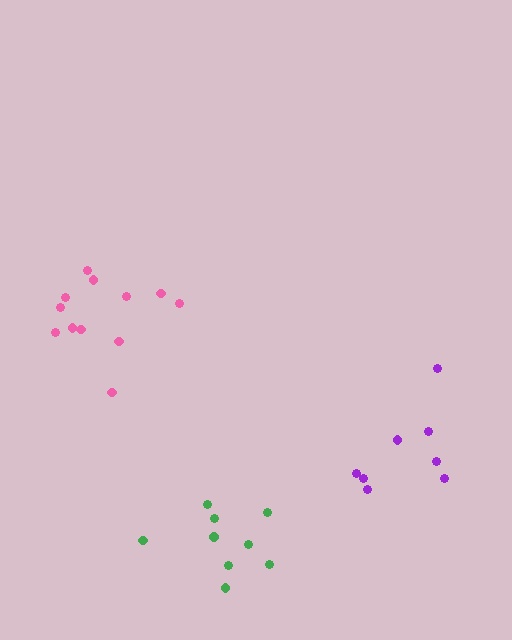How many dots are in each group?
Group 1: 9 dots, Group 2: 12 dots, Group 3: 8 dots (29 total).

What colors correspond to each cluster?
The clusters are colored: green, pink, purple.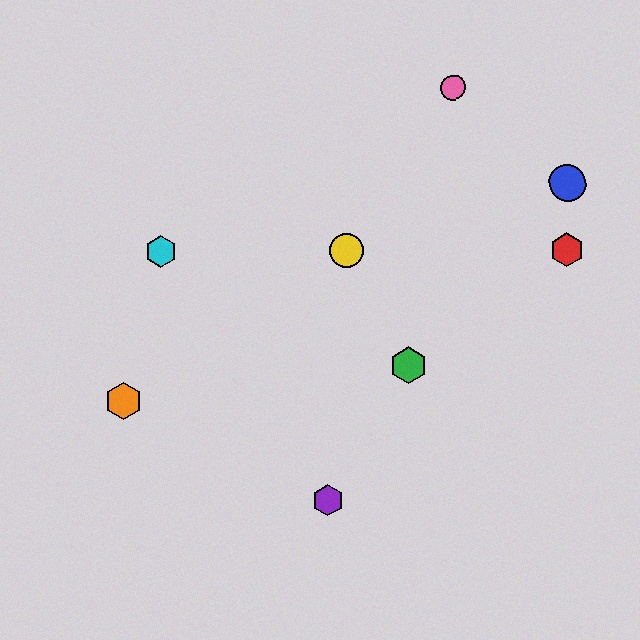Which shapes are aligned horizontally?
The red hexagon, the yellow circle, the cyan hexagon are aligned horizontally.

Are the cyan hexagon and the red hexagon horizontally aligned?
Yes, both are at y≈251.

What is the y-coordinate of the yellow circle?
The yellow circle is at y≈251.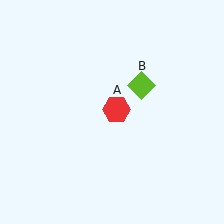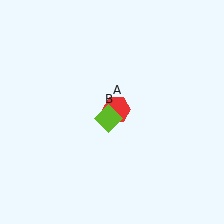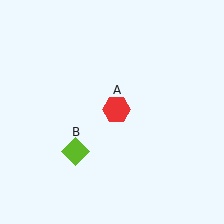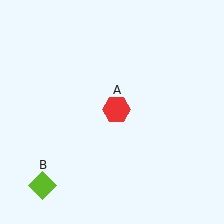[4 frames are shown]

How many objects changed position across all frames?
1 object changed position: lime diamond (object B).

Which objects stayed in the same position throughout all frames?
Red hexagon (object A) remained stationary.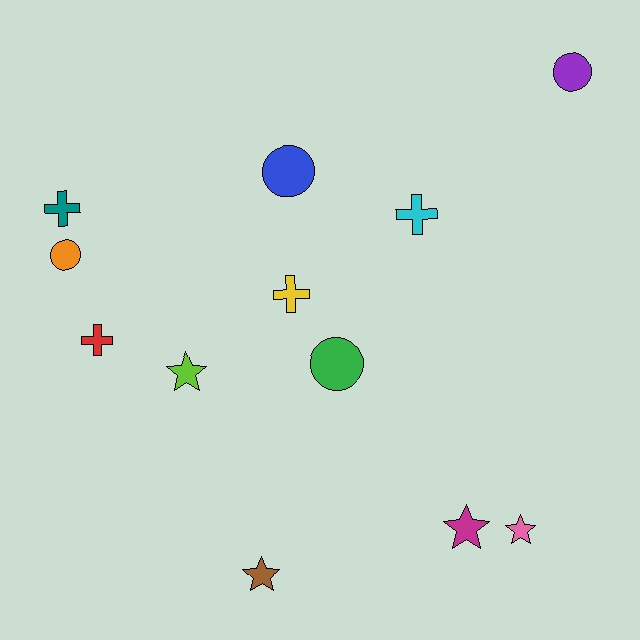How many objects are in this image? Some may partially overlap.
There are 12 objects.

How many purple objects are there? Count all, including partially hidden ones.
There is 1 purple object.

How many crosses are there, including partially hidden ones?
There are 4 crosses.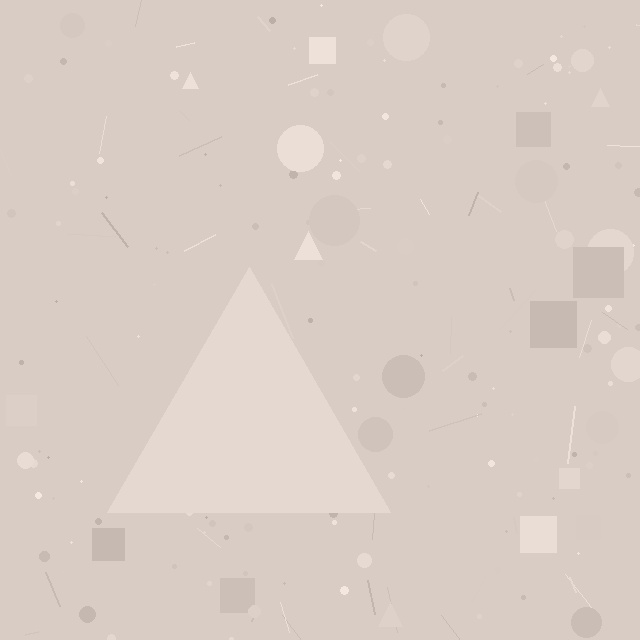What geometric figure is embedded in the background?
A triangle is embedded in the background.